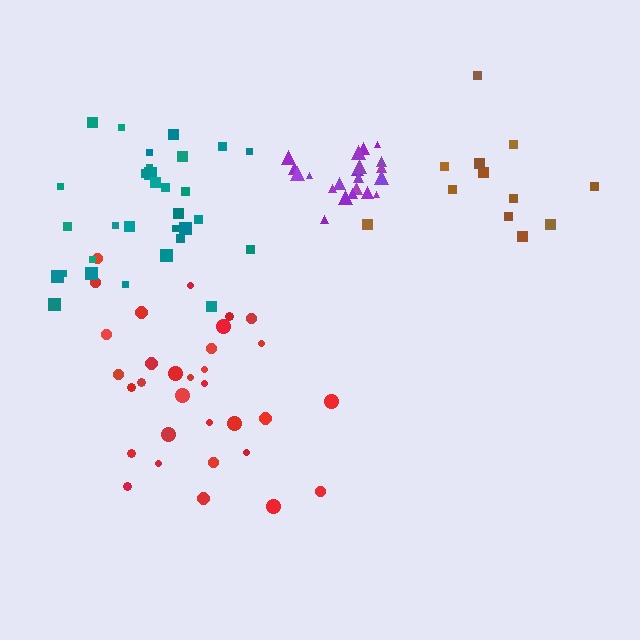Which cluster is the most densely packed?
Purple.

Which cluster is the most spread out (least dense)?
Brown.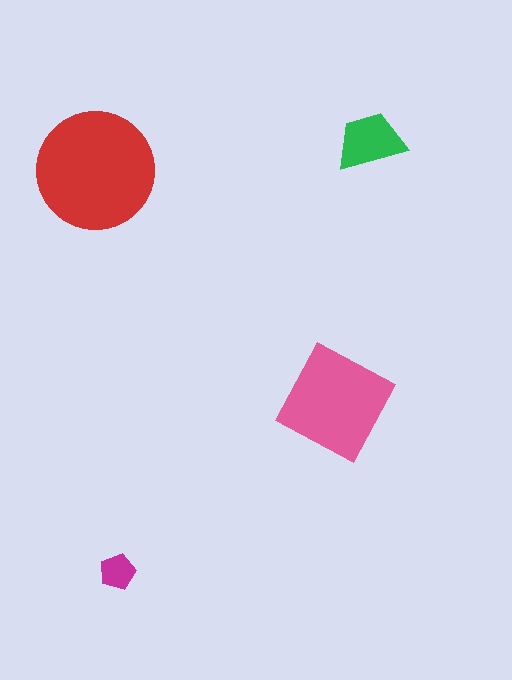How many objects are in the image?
There are 4 objects in the image.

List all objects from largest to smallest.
The red circle, the pink square, the green trapezoid, the magenta pentagon.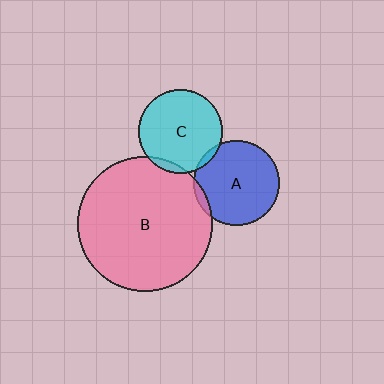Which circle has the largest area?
Circle B (pink).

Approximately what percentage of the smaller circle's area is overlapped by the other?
Approximately 5%.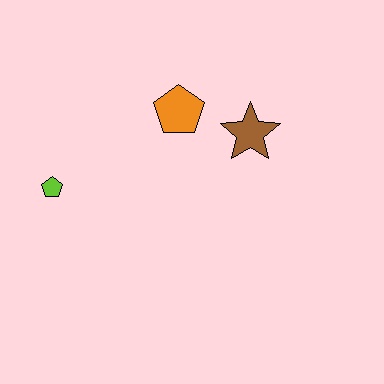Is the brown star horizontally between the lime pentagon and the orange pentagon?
No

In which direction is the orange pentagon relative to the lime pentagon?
The orange pentagon is to the right of the lime pentagon.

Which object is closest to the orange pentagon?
The brown star is closest to the orange pentagon.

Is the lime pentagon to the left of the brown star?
Yes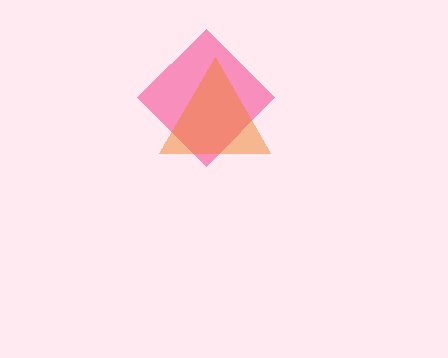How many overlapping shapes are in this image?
There are 2 overlapping shapes in the image.